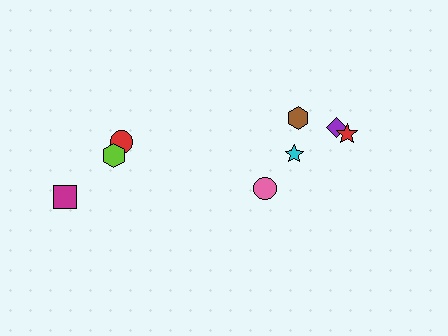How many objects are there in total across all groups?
There are 8 objects.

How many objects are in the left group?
There are 3 objects.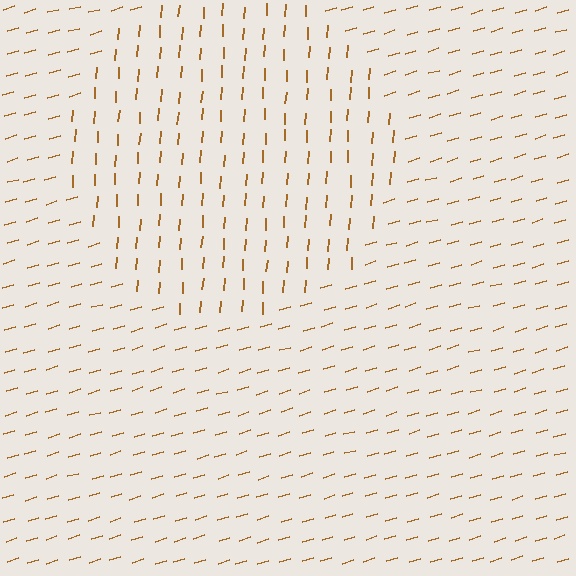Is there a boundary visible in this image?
Yes, there is a texture boundary formed by a change in line orientation.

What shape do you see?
I see a circle.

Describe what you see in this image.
The image is filled with small brown line segments. A circle region in the image has lines oriented differently from the surrounding lines, creating a visible texture boundary.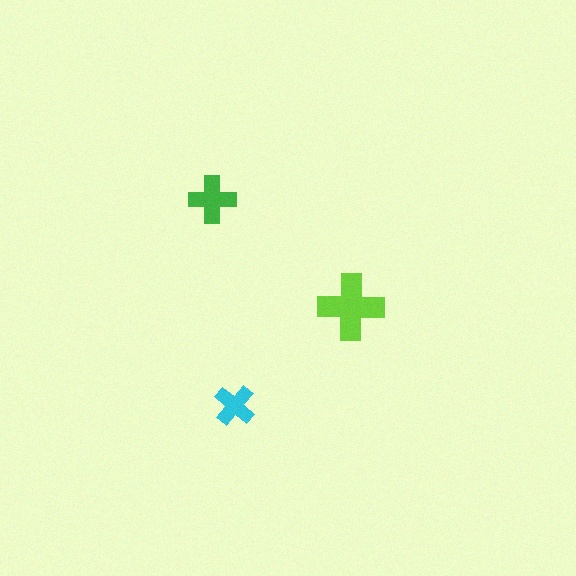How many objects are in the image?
There are 3 objects in the image.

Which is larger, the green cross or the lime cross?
The lime one.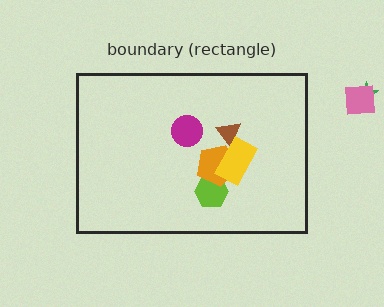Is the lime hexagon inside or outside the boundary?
Inside.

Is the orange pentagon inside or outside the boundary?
Inside.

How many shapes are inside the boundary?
5 inside, 2 outside.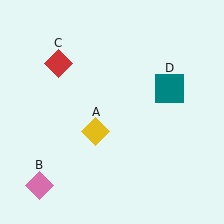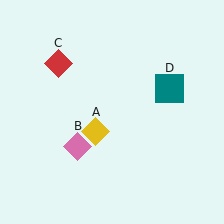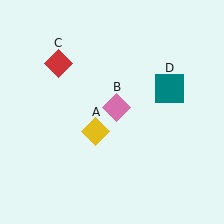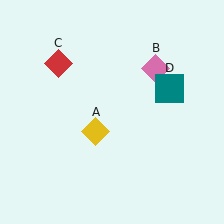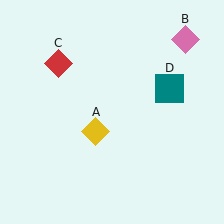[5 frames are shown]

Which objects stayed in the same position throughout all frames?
Yellow diamond (object A) and red diamond (object C) and teal square (object D) remained stationary.